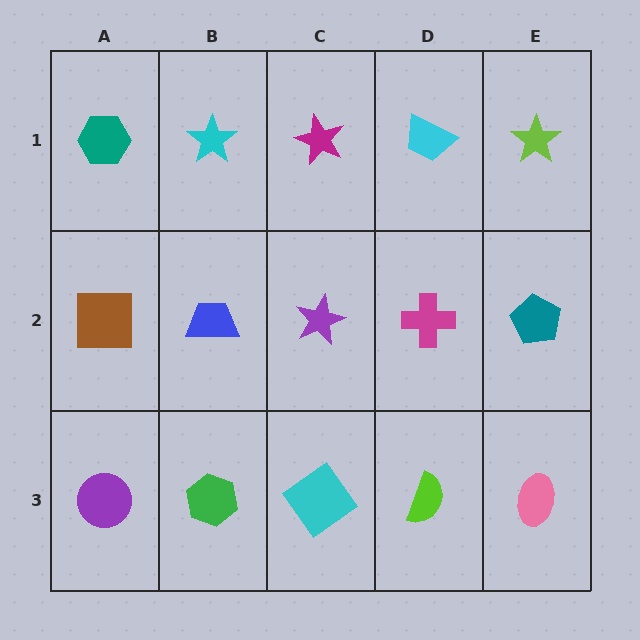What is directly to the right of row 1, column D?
A lime star.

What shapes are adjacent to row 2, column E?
A lime star (row 1, column E), a pink ellipse (row 3, column E), a magenta cross (row 2, column D).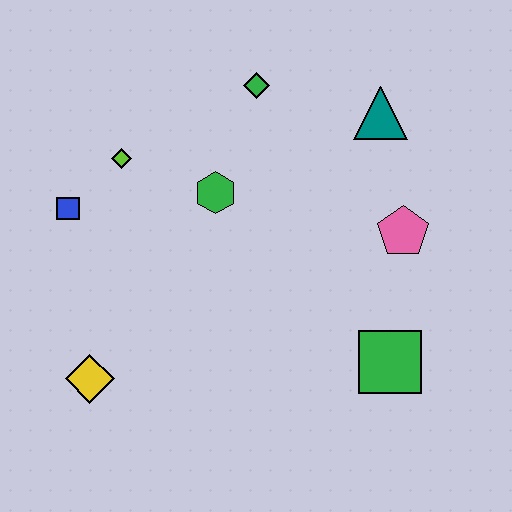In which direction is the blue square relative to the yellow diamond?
The blue square is above the yellow diamond.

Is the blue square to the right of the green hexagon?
No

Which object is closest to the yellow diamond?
The blue square is closest to the yellow diamond.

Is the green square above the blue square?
No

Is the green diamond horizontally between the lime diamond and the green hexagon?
No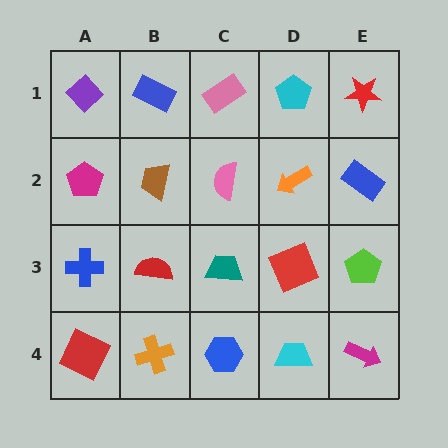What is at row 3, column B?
A red semicircle.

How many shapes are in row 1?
5 shapes.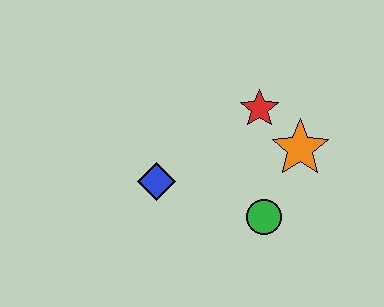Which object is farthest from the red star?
The blue diamond is farthest from the red star.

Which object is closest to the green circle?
The orange star is closest to the green circle.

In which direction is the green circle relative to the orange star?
The green circle is below the orange star.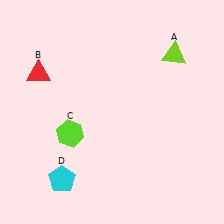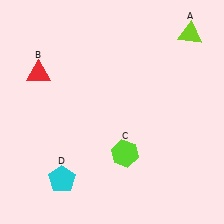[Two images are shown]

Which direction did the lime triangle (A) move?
The lime triangle (A) moved up.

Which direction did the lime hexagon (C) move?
The lime hexagon (C) moved right.